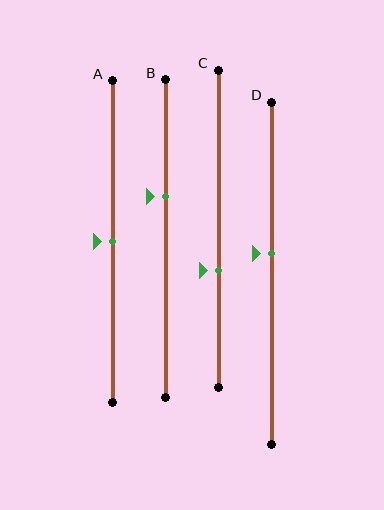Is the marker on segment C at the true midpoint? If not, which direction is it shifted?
No, the marker on segment C is shifted downward by about 13% of the segment length.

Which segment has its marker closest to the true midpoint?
Segment A has its marker closest to the true midpoint.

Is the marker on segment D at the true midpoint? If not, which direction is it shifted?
No, the marker on segment D is shifted upward by about 6% of the segment length.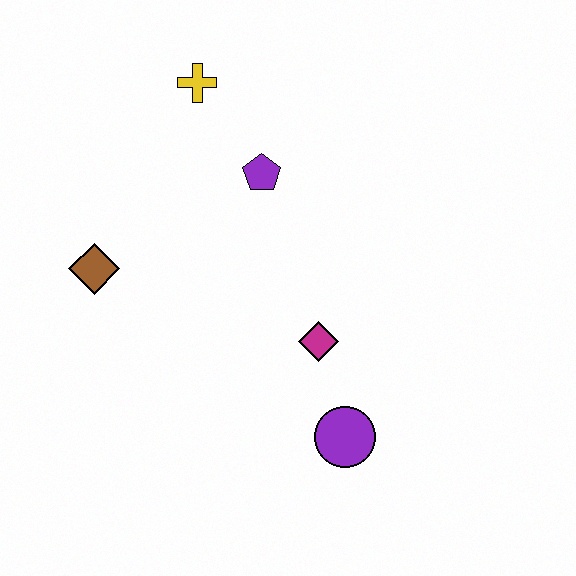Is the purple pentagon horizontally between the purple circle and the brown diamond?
Yes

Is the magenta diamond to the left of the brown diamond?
No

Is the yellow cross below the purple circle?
No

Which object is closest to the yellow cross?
The purple pentagon is closest to the yellow cross.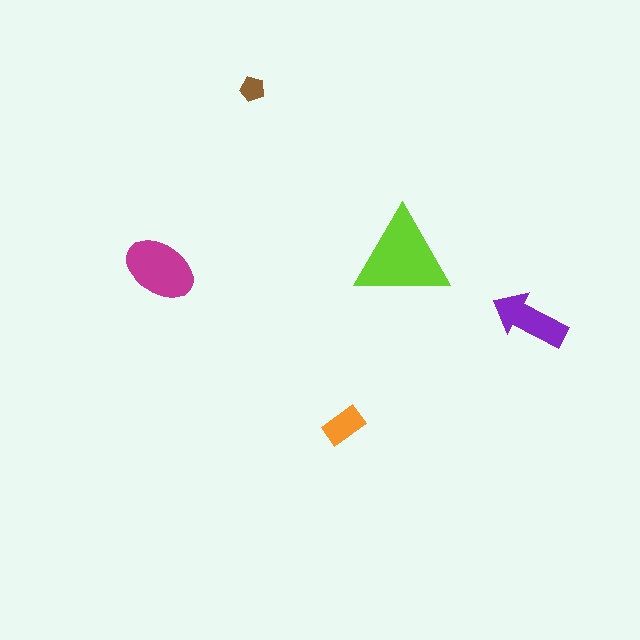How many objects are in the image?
There are 5 objects in the image.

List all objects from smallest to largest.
The brown pentagon, the orange rectangle, the purple arrow, the magenta ellipse, the lime triangle.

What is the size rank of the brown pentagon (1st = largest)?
5th.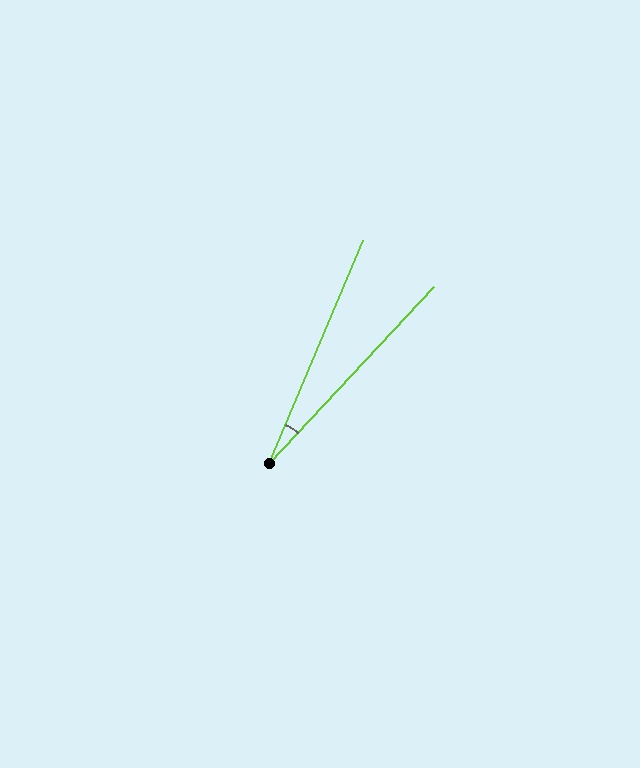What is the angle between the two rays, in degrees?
Approximately 20 degrees.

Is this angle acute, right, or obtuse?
It is acute.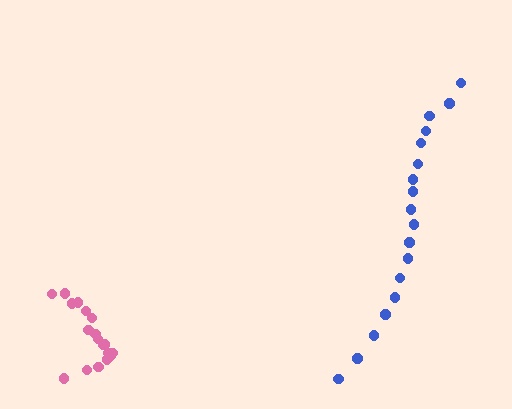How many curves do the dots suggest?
There are 2 distinct paths.